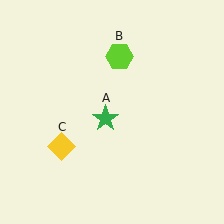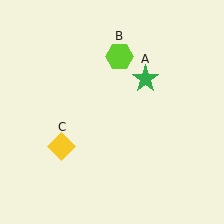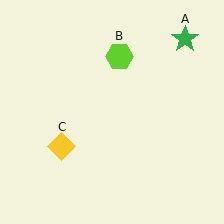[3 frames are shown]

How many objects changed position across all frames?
1 object changed position: green star (object A).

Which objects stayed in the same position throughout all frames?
Lime hexagon (object B) and yellow diamond (object C) remained stationary.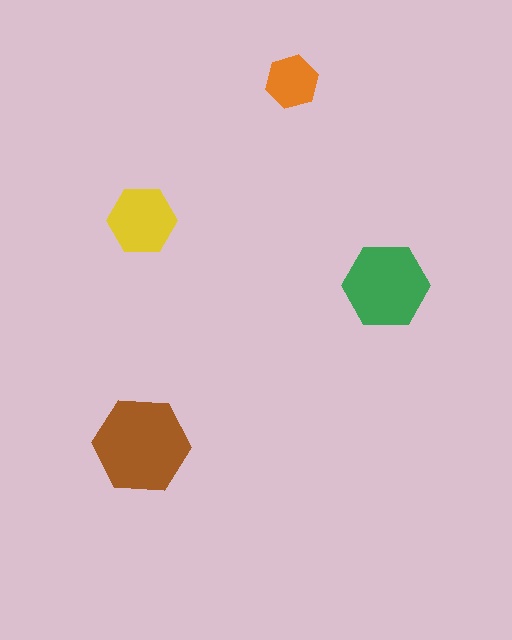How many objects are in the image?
There are 4 objects in the image.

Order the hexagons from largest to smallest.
the brown one, the green one, the yellow one, the orange one.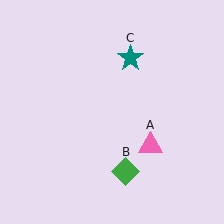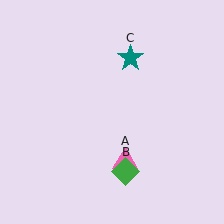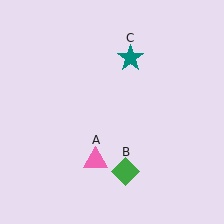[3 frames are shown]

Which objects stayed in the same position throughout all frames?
Green diamond (object B) and teal star (object C) remained stationary.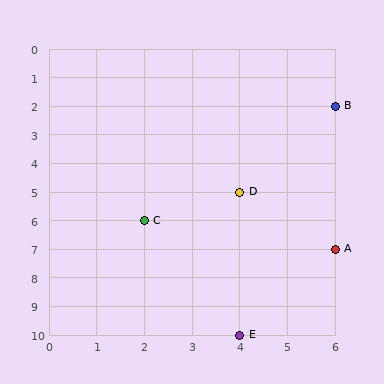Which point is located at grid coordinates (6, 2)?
Point B is at (6, 2).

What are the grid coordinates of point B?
Point B is at grid coordinates (6, 2).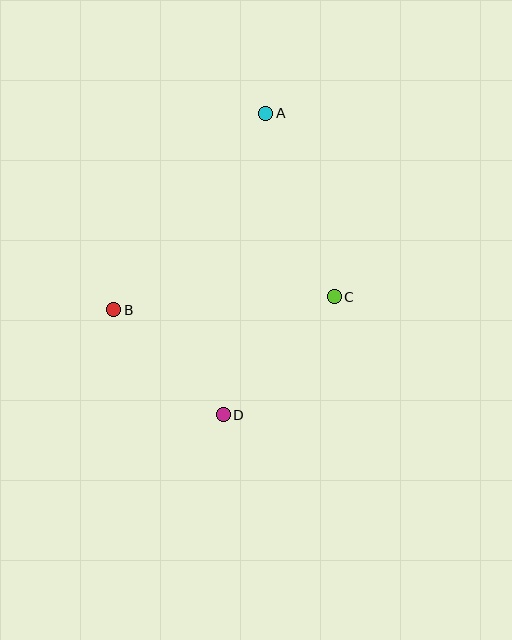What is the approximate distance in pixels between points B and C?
The distance between B and C is approximately 221 pixels.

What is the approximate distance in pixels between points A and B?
The distance between A and B is approximately 249 pixels.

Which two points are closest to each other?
Points B and D are closest to each other.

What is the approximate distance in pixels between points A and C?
The distance between A and C is approximately 196 pixels.